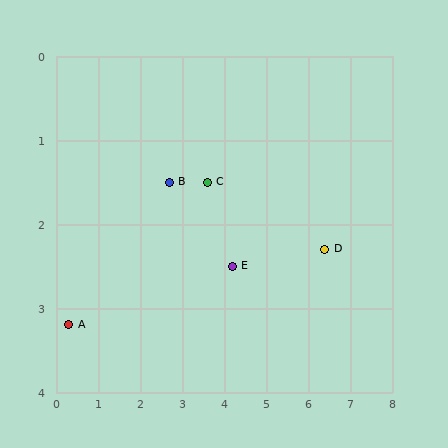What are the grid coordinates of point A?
Point A is at approximately (0.3, 3.2).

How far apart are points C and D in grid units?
Points C and D are about 2.9 grid units apart.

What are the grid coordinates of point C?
Point C is at approximately (3.6, 1.5).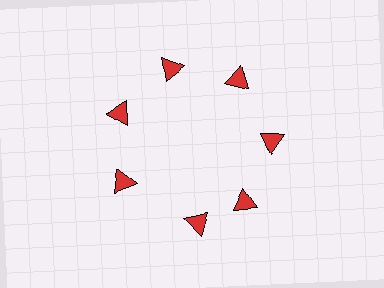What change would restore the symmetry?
The symmetry would be restored by rotating it back into even spacing with its neighbors so that all 7 triangles sit at equal angles and equal distance from the center.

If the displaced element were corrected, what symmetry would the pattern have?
It would have 7-fold rotational symmetry — the pattern would map onto itself every 51 degrees.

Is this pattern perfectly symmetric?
No. The 7 red triangles are arranged in a ring, but one element near the 6 o'clock position is rotated out of alignment along the ring, breaking the 7-fold rotational symmetry.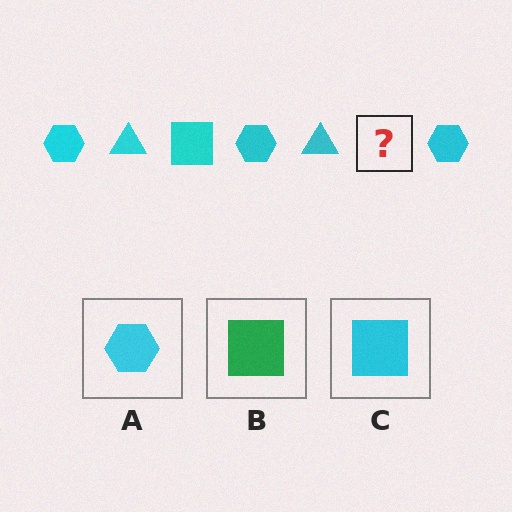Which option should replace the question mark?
Option C.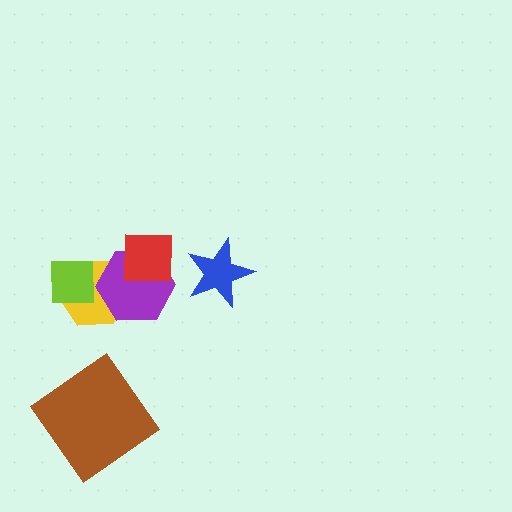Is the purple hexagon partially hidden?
Yes, it is partially covered by another shape.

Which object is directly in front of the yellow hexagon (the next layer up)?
The purple hexagon is directly in front of the yellow hexagon.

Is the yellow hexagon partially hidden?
Yes, it is partially covered by another shape.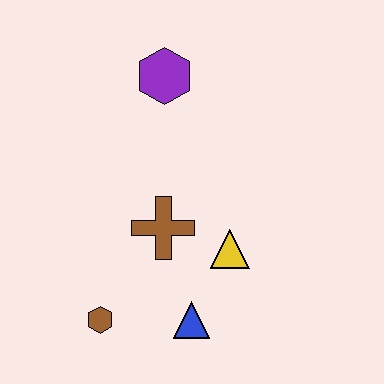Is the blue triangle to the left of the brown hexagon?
No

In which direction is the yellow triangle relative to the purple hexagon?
The yellow triangle is below the purple hexagon.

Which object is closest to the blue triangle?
The yellow triangle is closest to the blue triangle.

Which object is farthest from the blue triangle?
The purple hexagon is farthest from the blue triangle.